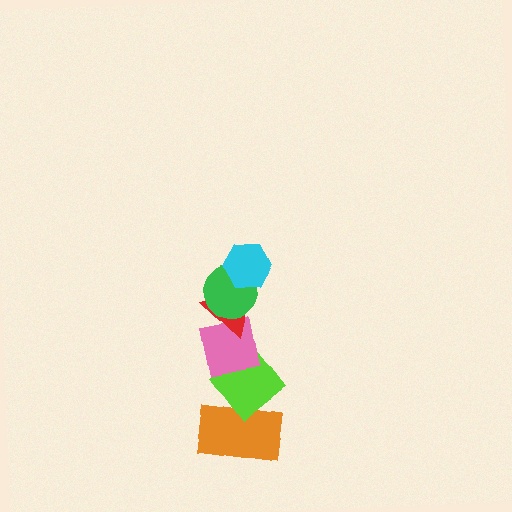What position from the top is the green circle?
The green circle is 2nd from the top.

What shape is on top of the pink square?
The red triangle is on top of the pink square.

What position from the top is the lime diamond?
The lime diamond is 5th from the top.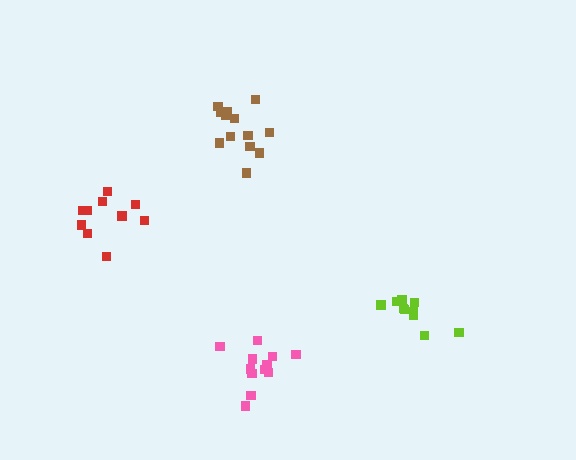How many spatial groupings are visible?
There are 4 spatial groupings.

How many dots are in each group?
Group 1: 13 dots, Group 2: 10 dots, Group 3: 13 dots, Group 4: 11 dots (47 total).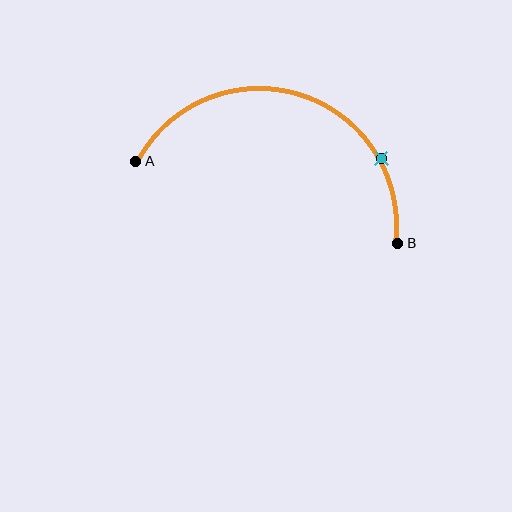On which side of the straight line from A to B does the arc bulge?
The arc bulges above the straight line connecting A and B.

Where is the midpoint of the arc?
The arc midpoint is the point on the curve farthest from the straight line joining A and B. It sits above that line.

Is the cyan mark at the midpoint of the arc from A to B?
No. The cyan mark lies on the arc but is closer to endpoint B. The arc midpoint would be at the point on the curve equidistant along the arc from both A and B.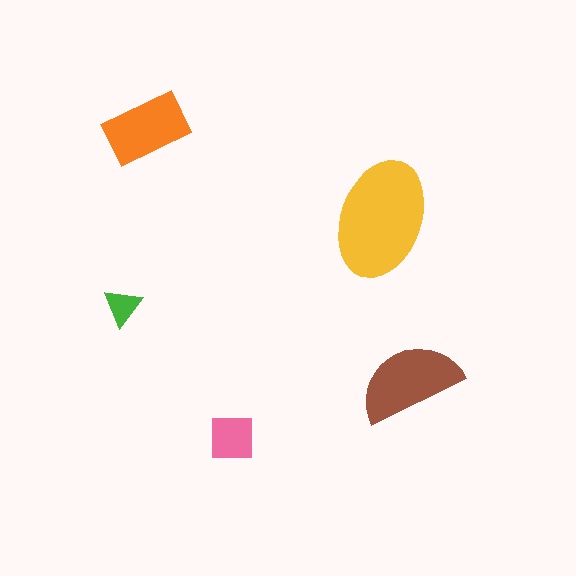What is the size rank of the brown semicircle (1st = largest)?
2nd.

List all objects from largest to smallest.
The yellow ellipse, the brown semicircle, the orange rectangle, the pink square, the green triangle.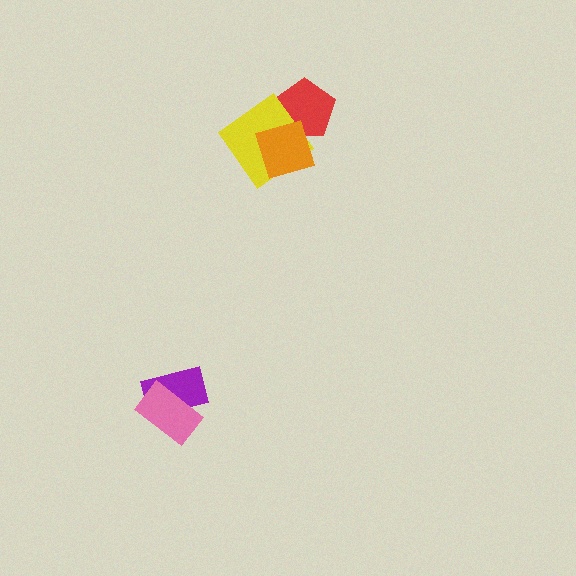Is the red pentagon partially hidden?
Yes, it is partially covered by another shape.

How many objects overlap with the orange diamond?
2 objects overlap with the orange diamond.